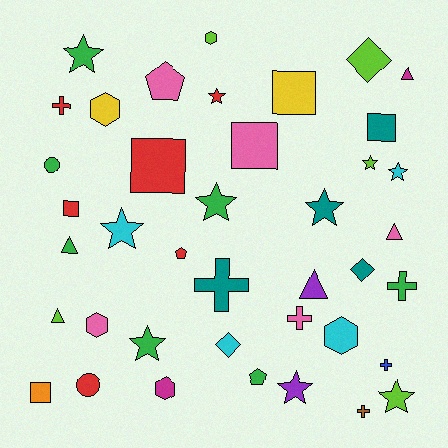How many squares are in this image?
There are 6 squares.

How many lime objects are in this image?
There are 5 lime objects.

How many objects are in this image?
There are 40 objects.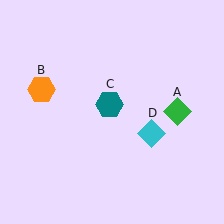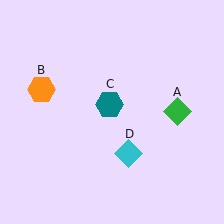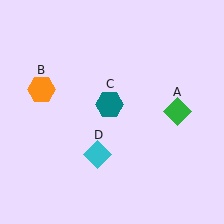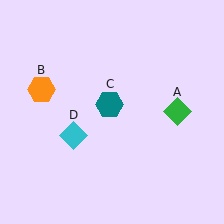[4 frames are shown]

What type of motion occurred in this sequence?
The cyan diamond (object D) rotated clockwise around the center of the scene.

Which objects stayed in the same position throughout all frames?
Green diamond (object A) and orange hexagon (object B) and teal hexagon (object C) remained stationary.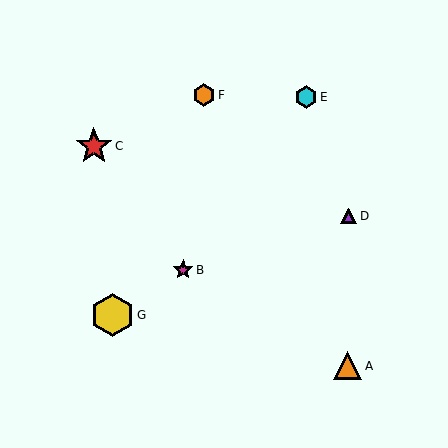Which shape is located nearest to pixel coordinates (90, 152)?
The red star (labeled C) at (94, 146) is nearest to that location.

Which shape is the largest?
The yellow hexagon (labeled G) is the largest.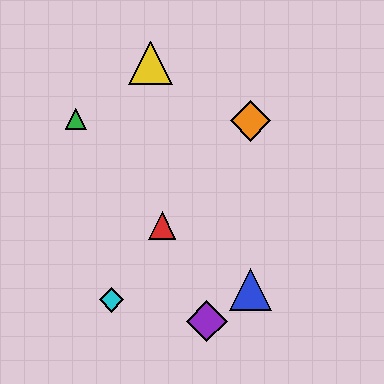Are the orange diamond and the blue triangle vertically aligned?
Yes, both are at x≈250.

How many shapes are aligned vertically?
2 shapes (the blue triangle, the orange diamond) are aligned vertically.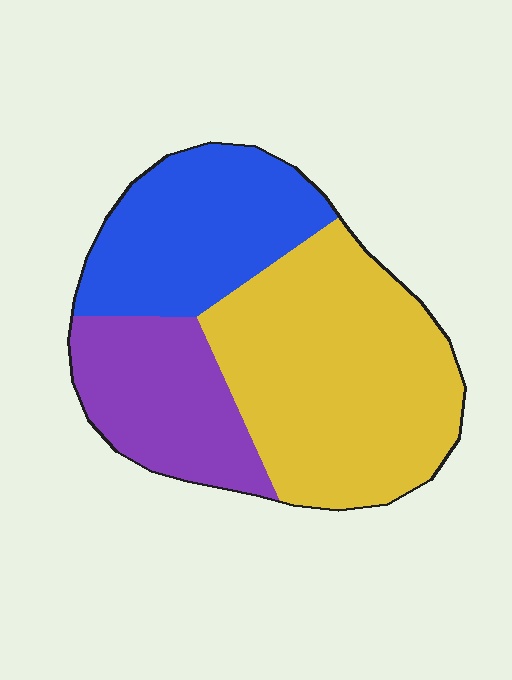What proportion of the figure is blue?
Blue takes up between a quarter and a half of the figure.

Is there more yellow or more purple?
Yellow.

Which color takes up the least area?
Purple, at roughly 25%.